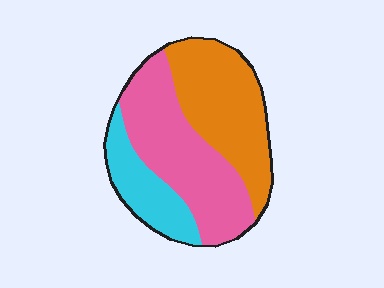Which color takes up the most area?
Pink, at roughly 40%.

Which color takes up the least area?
Cyan, at roughly 20%.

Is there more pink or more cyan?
Pink.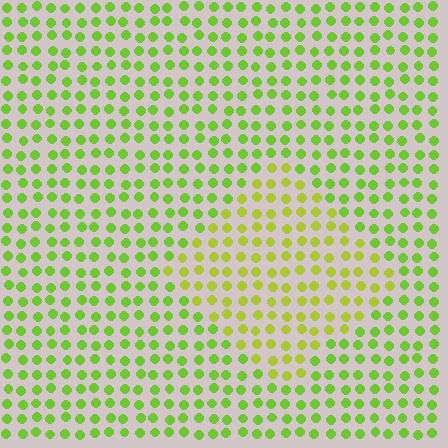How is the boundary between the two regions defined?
The boundary is defined purely by a slight shift in hue (about 25 degrees). Spacing, size, and orientation are identical on both sides.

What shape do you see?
I see a diamond.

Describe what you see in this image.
The image is filled with small lime elements in a uniform arrangement. A diamond-shaped region is visible where the elements are tinted to a slightly different hue, forming a subtle color boundary.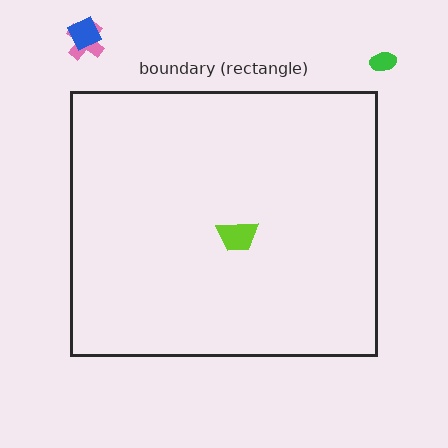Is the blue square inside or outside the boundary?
Outside.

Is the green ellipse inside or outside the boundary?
Outside.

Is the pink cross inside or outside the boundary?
Outside.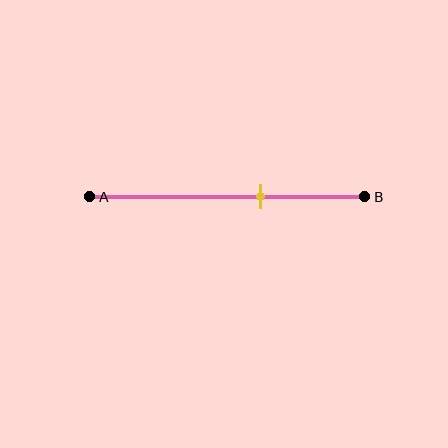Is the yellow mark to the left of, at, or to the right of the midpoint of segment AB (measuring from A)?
The yellow mark is to the right of the midpoint of segment AB.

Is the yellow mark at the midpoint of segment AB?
No, the mark is at about 60% from A, not at the 50% midpoint.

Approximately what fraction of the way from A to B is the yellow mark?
The yellow mark is approximately 60% of the way from A to B.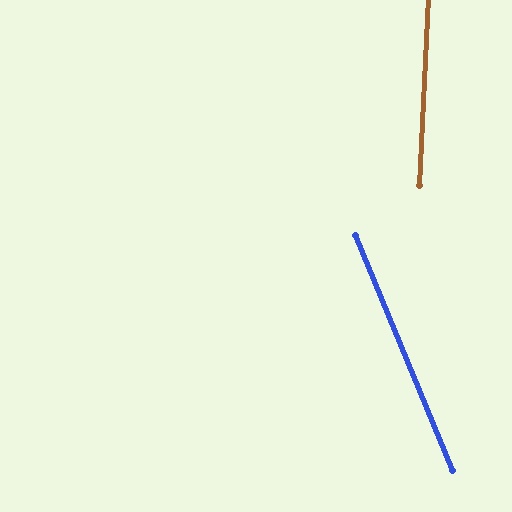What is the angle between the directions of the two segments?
Approximately 25 degrees.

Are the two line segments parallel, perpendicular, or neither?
Neither parallel nor perpendicular — they differ by about 25°.